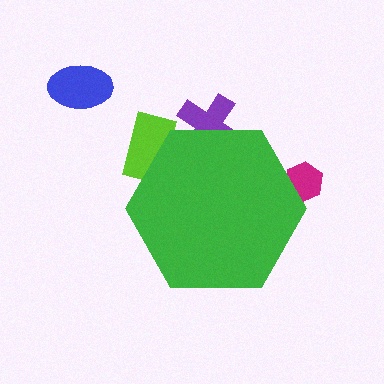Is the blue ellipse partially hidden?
No, the blue ellipse is fully visible.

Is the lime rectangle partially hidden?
Yes, the lime rectangle is partially hidden behind the green hexagon.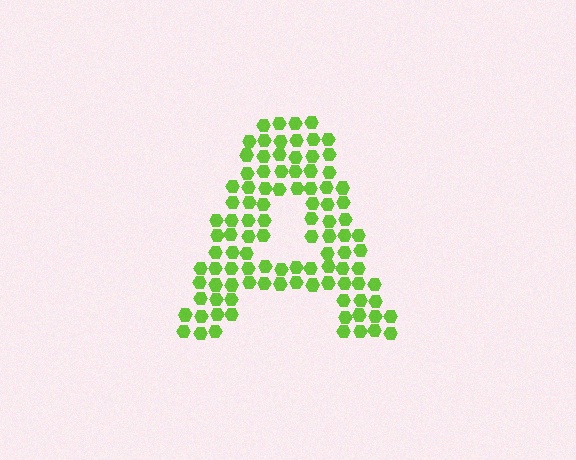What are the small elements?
The small elements are hexagons.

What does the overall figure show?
The overall figure shows the letter A.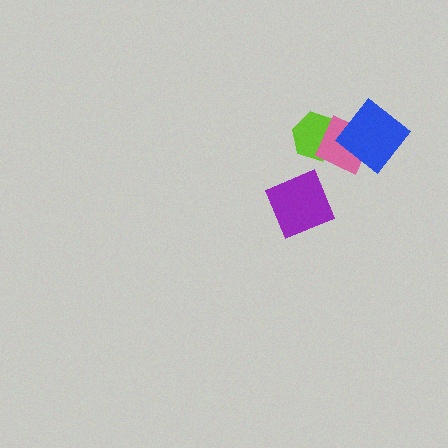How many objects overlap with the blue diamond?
1 object overlaps with the blue diamond.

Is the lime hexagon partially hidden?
Yes, it is partially covered by another shape.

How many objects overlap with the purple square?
0 objects overlap with the purple square.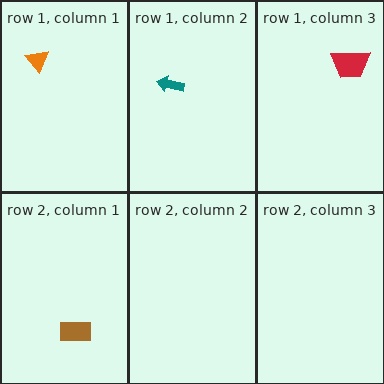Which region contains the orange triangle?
The row 1, column 1 region.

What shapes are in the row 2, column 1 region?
The brown rectangle.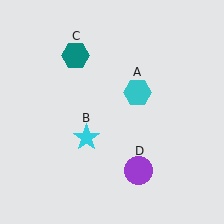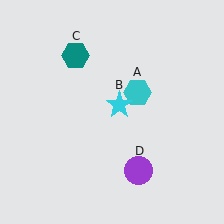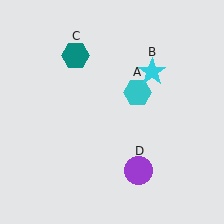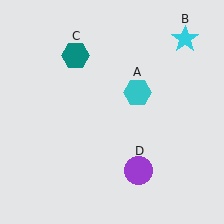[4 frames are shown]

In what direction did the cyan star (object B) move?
The cyan star (object B) moved up and to the right.